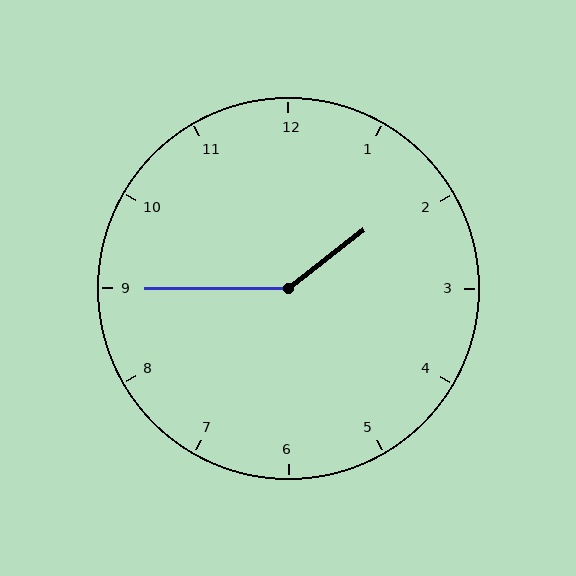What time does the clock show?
1:45.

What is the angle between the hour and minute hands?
Approximately 142 degrees.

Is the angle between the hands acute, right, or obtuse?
It is obtuse.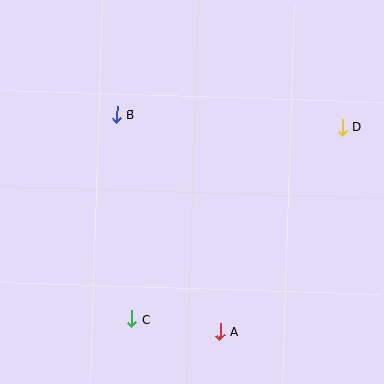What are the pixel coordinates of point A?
Point A is at (220, 332).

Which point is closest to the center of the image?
Point B at (117, 114) is closest to the center.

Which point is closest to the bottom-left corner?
Point C is closest to the bottom-left corner.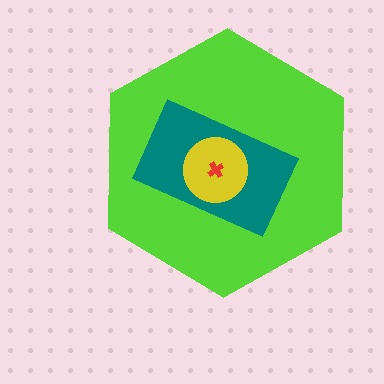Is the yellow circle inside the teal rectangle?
Yes.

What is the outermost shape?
The lime hexagon.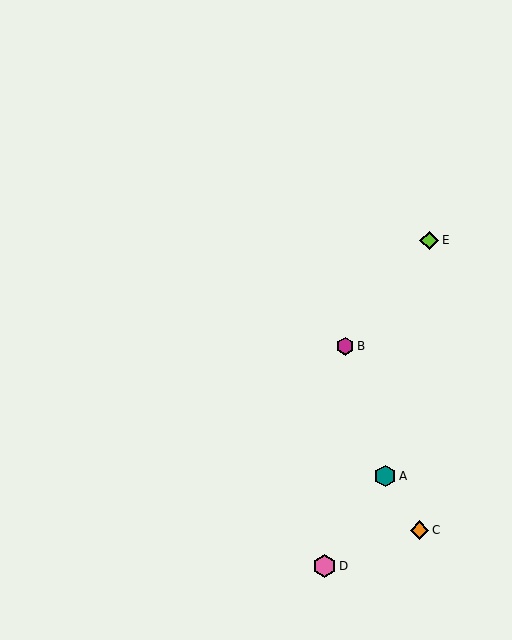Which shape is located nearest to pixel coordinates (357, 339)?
The magenta hexagon (labeled B) at (345, 346) is nearest to that location.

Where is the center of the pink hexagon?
The center of the pink hexagon is at (324, 566).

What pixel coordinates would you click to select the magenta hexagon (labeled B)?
Click at (345, 346) to select the magenta hexagon B.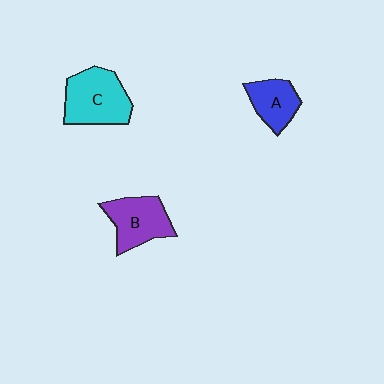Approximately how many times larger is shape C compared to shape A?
Approximately 1.6 times.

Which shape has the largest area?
Shape C (cyan).